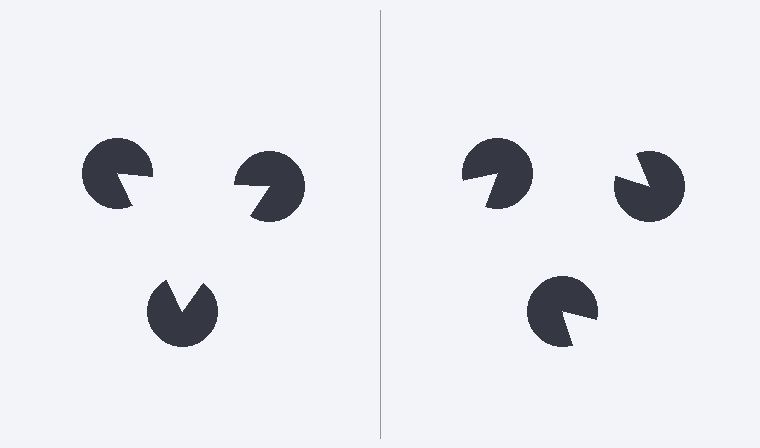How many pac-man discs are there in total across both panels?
6 — 3 on each side.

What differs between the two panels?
The pac-man discs are positioned identically on both sides; only the wedge orientations differ. On the left they align to a triangle; on the right they are misaligned.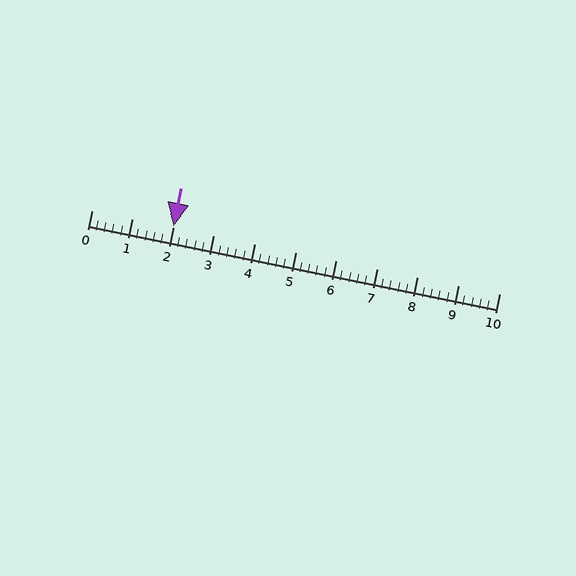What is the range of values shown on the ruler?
The ruler shows values from 0 to 10.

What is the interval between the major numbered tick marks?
The major tick marks are spaced 1 units apart.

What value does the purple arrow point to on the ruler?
The purple arrow points to approximately 2.0.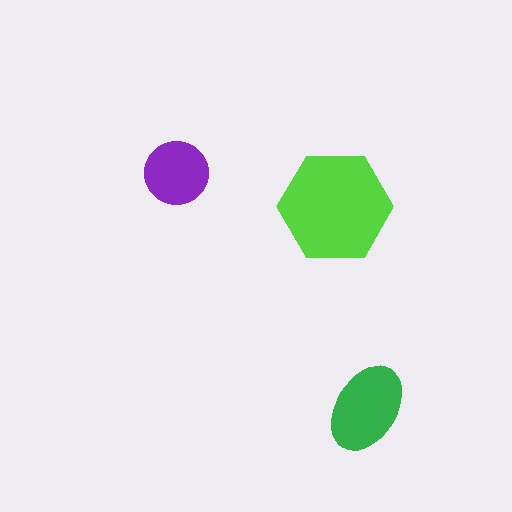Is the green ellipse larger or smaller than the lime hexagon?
Smaller.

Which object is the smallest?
The purple circle.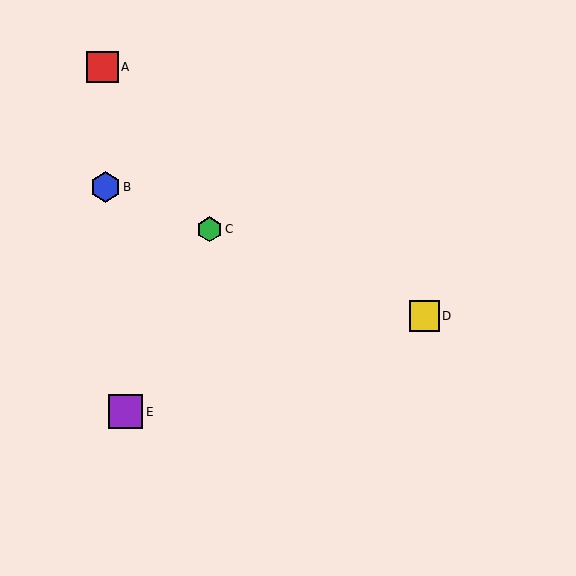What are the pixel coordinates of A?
Object A is at (102, 67).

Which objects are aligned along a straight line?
Objects B, C, D are aligned along a straight line.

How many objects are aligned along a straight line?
3 objects (B, C, D) are aligned along a straight line.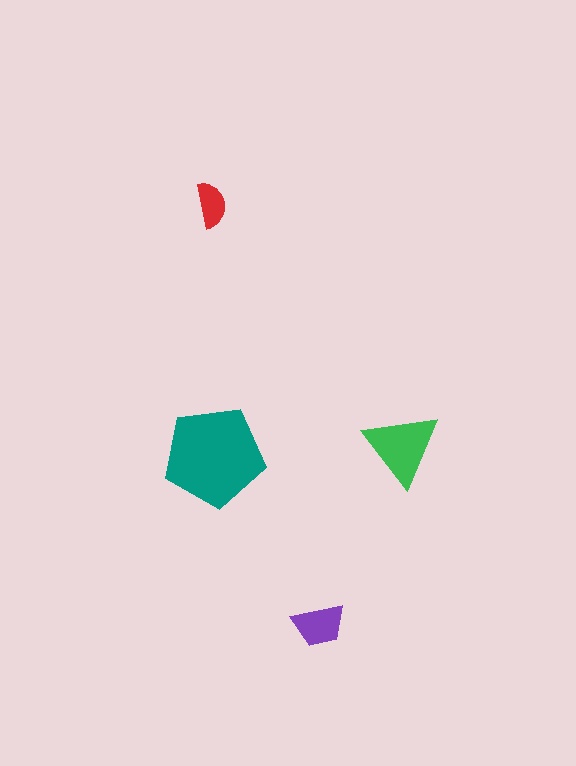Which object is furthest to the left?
The red semicircle is leftmost.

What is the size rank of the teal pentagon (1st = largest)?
1st.